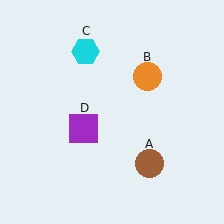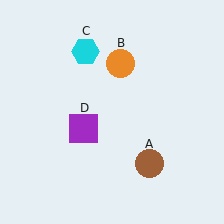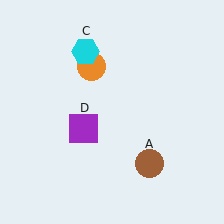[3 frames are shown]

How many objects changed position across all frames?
1 object changed position: orange circle (object B).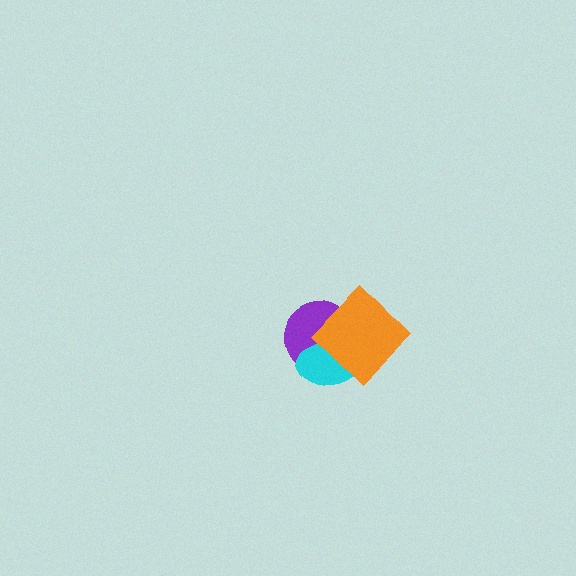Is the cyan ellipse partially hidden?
Yes, it is partially covered by another shape.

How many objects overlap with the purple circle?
2 objects overlap with the purple circle.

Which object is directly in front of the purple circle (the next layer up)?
The cyan ellipse is directly in front of the purple circle.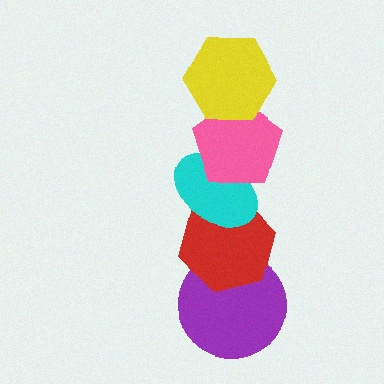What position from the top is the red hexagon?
The red hexagon is 4th from the top.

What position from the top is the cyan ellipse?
The cyan ellipse is 3rd from the top.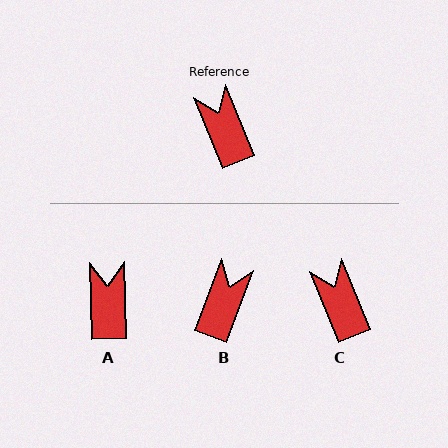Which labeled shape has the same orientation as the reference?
C.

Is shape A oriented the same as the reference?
No, it is off by about 21 degrees.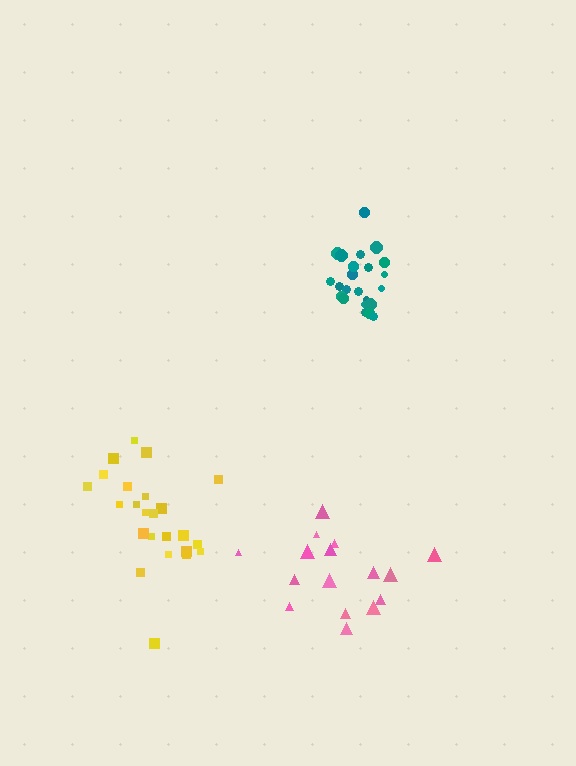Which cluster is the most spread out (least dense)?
Pink.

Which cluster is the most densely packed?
Teal.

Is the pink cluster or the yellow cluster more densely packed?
Yellow.